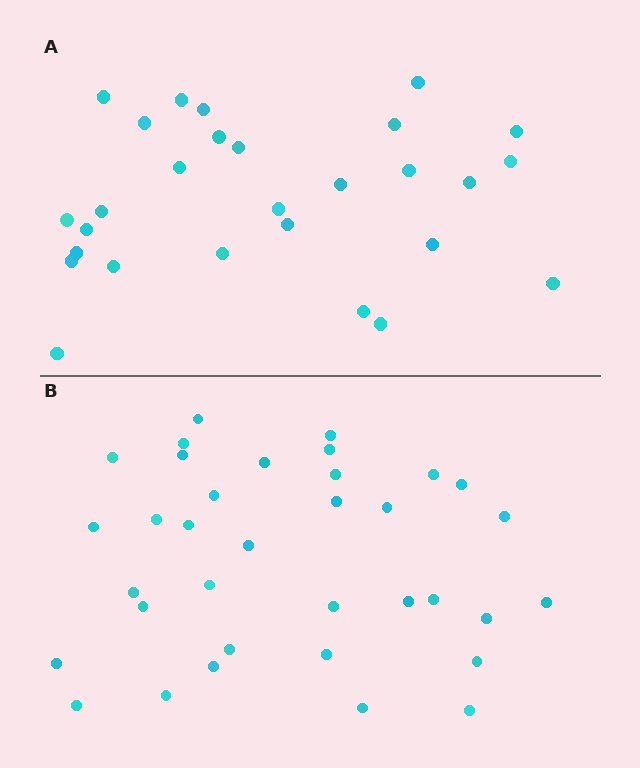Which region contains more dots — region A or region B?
Region B (the bottom region) has more dots.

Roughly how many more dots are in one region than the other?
Region B has roughly 8 or so more dots than region A.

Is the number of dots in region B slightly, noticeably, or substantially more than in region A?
Region B has noticeably more, but not dramatically so. The ratio is roughly 1.2 to 1.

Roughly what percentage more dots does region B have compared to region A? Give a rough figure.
About 25% more.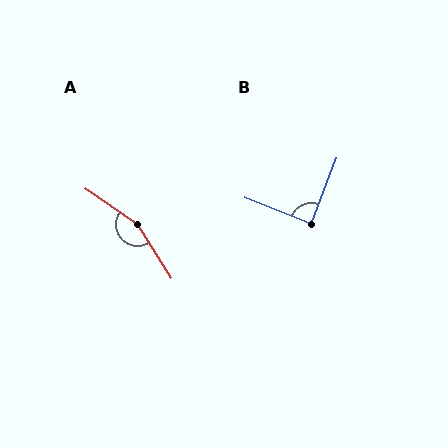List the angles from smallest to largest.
B (89°), A (156°).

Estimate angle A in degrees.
Approximately 156 degrees.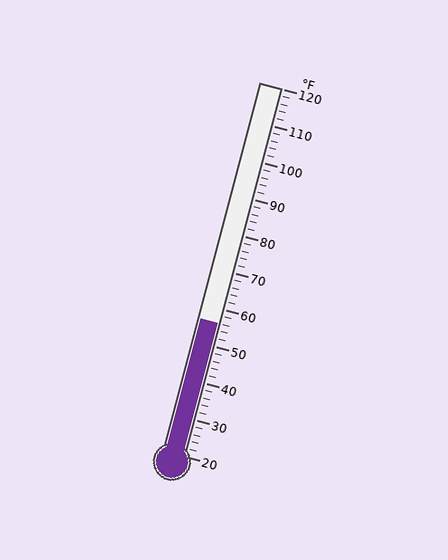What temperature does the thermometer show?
The thermometer shows approximately 56°F.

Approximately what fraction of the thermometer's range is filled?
The thermometer is filled to approximately 35% of its range.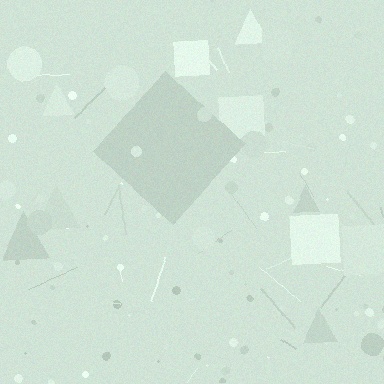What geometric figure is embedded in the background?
A diamond is embedded in the background.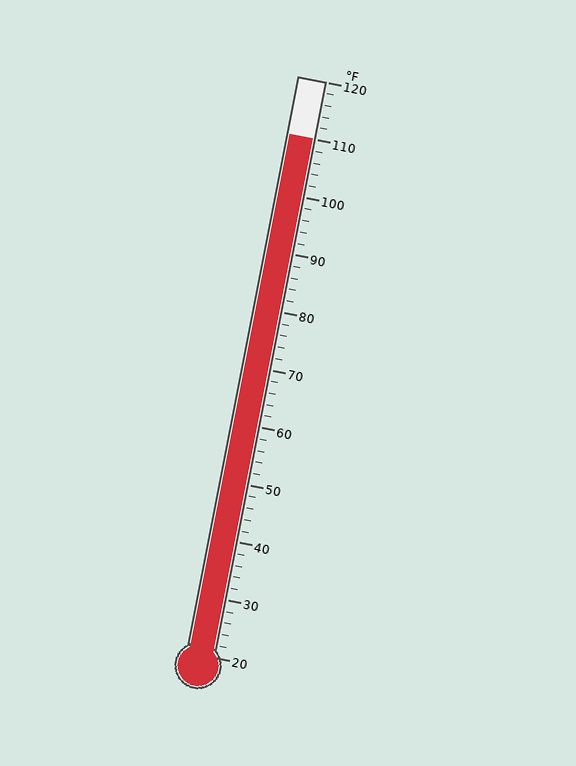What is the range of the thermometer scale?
The thermometer scale ranges from 20°F to 120°F.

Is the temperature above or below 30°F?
The temperature is above 30°F.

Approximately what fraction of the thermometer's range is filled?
The thermometer is filled to approximately 90% of its range.